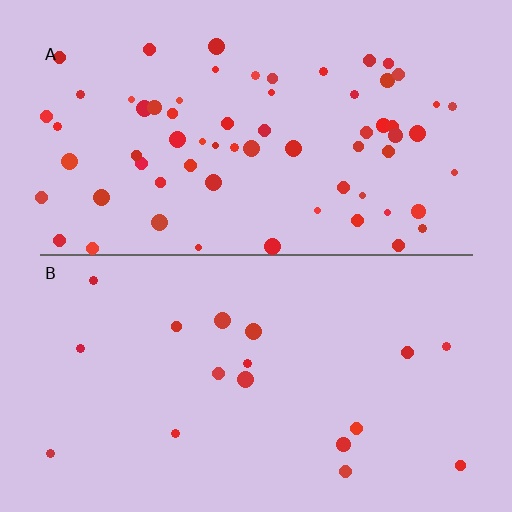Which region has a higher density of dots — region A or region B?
A (the top).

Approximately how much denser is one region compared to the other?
Approximately 3.8× — region A over region B.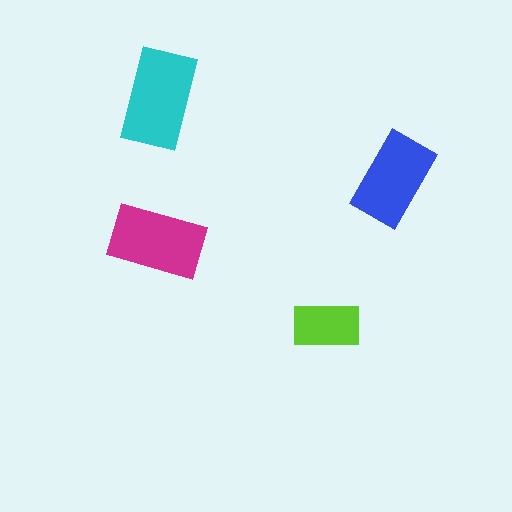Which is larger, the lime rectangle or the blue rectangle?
The blue one.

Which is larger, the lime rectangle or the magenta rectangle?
The magenta one.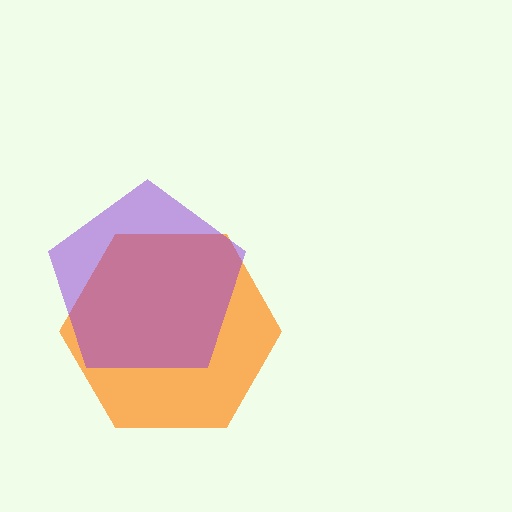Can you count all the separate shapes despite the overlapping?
Yes, there are 2 separate shapes.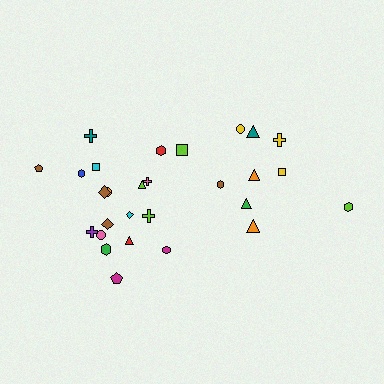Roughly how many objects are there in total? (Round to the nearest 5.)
Roughly 30 objects in total.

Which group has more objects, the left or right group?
The left group.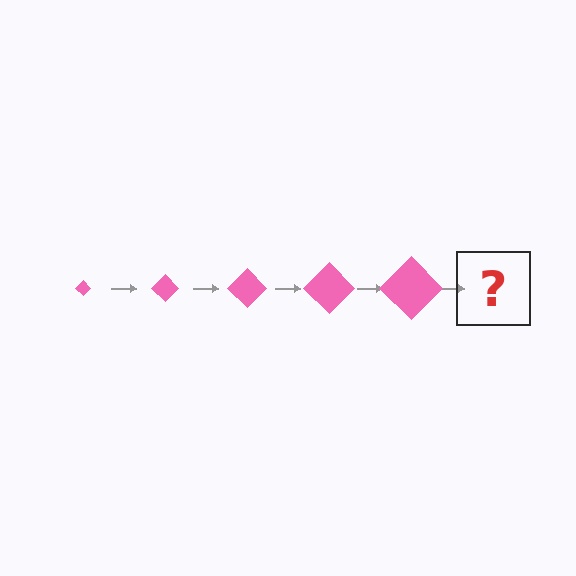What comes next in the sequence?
The next element should be a pink diamond, larger than the previous one.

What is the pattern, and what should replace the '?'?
The pattern is that the diamond gets progressively larger each step. The '?' should be a pink diamond, larger than the previous one.